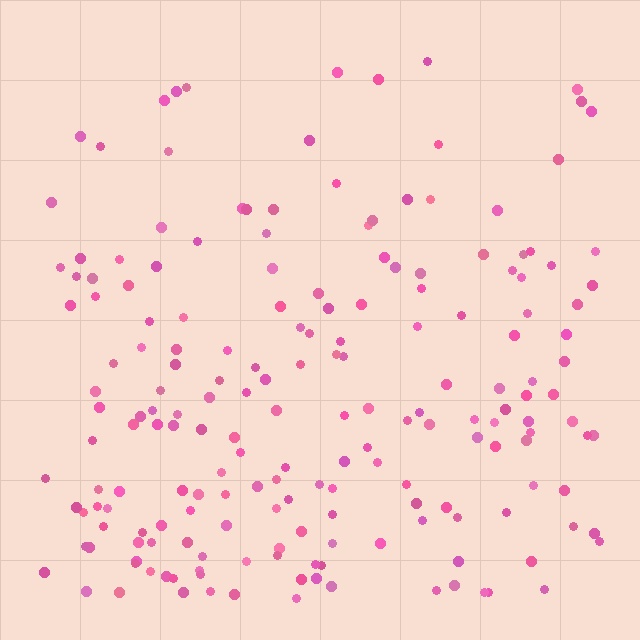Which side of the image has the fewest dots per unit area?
The top.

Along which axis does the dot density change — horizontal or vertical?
Vertical.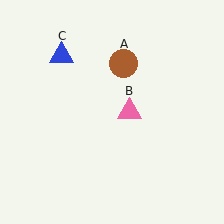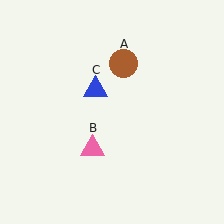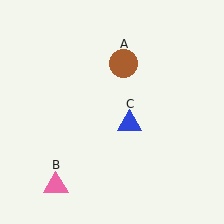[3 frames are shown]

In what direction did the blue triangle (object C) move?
The blue triangle (object C) moved down and to the right.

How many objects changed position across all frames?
2 objects changed position: pink triangle (object B), blue triangle (object C).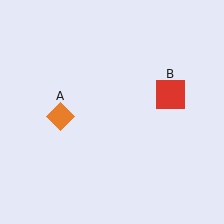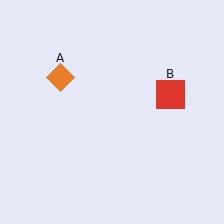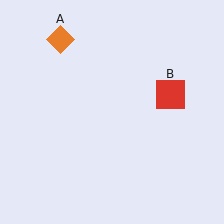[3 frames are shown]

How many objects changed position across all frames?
1 object changed position: orange diamond (object A).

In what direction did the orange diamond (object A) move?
The orange diamond (object A) moved up.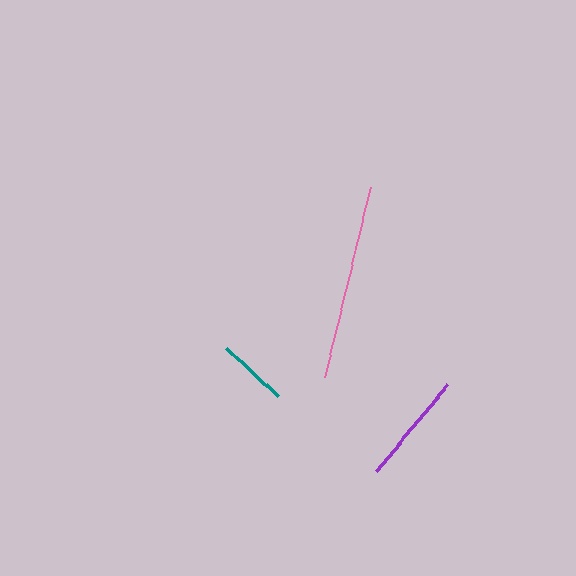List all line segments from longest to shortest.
From longest to shortest: pink, purple, teal.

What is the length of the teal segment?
The teal segment is approximately 70 pixels long.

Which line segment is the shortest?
The teal line is the shortest at approximately 70 pixels.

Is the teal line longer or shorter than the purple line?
The purple line is longer than the teal line.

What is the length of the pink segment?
The pink segment is approximately 195 pixels long.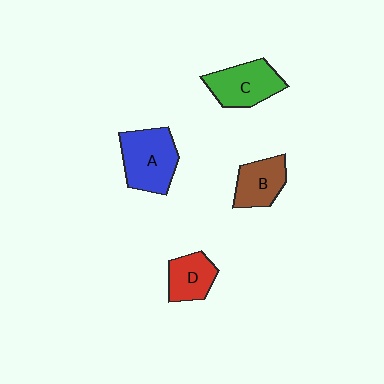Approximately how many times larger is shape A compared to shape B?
Approximately 1.4 times.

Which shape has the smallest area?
Shape D (red).